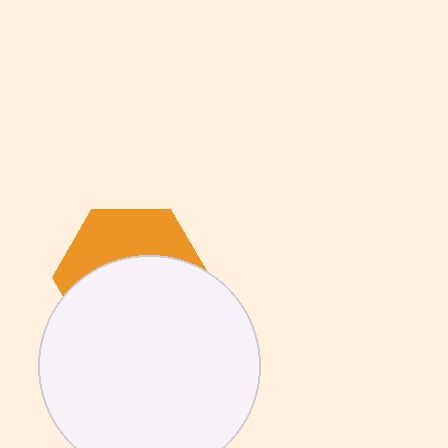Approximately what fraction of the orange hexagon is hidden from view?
Roughly 61% of the orange hexagon is hidden behind the white circle.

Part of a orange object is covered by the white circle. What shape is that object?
It is a hexagon.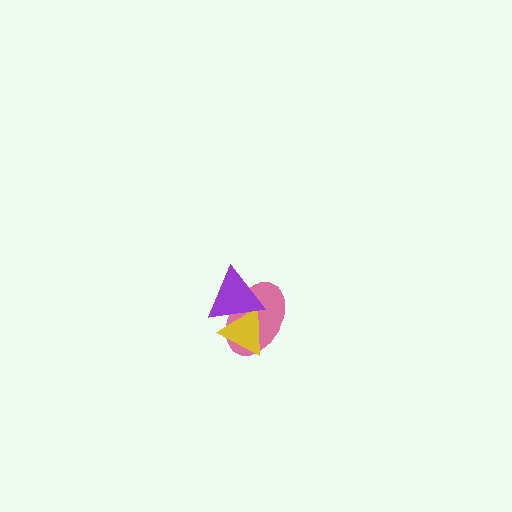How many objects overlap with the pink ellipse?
2 objects overlap with the pink ellipse.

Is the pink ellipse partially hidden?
Yes, it is partially covered by another shape.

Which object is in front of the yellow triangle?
The purple triangle is in front of the yellow triangle.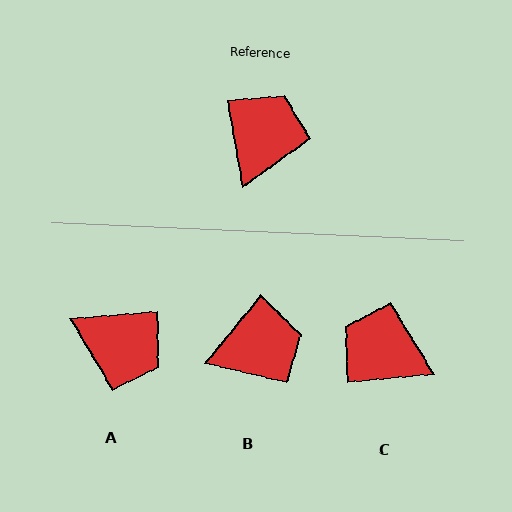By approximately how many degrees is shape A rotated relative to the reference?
Approximately 95 degrees clockwise.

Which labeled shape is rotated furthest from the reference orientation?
A, about 95 degrees away.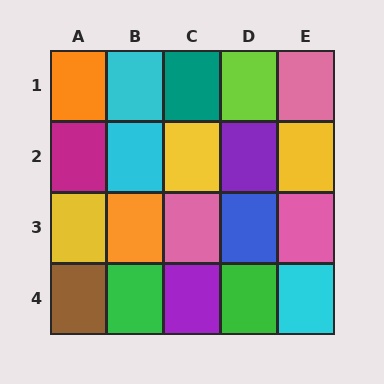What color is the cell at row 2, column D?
Purple.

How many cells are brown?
1 cell is brown.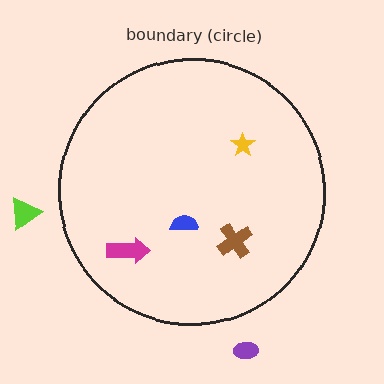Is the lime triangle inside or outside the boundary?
Outside.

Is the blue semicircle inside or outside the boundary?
Inside.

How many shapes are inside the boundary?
4 inside, 2 outside.